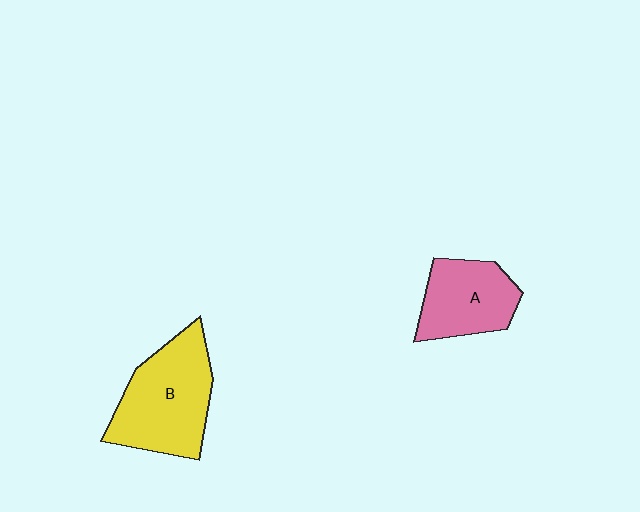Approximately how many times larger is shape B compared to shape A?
Approximately 1.4 times.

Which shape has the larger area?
Shape B (yellow).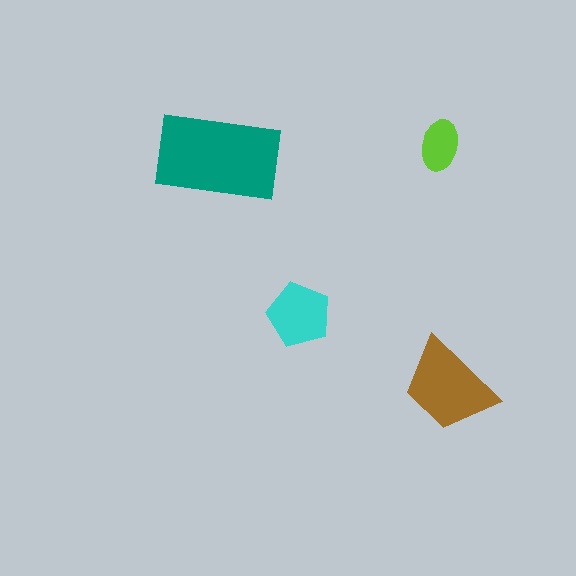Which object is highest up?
The lime ellipse is topmost.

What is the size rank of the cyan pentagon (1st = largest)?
3rd.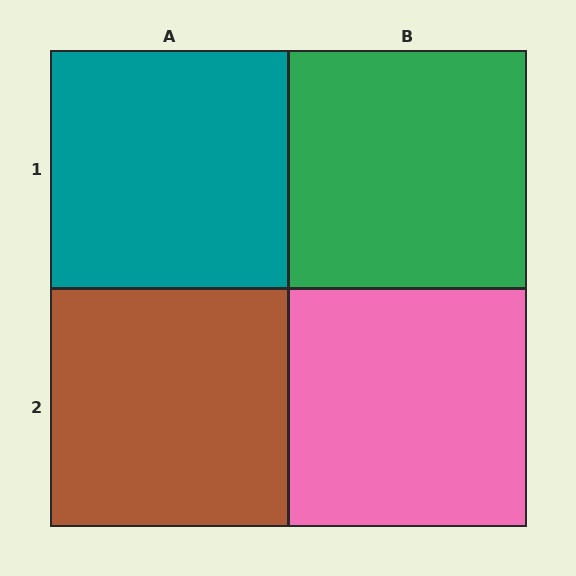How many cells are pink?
1 cell is pink.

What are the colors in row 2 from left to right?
Brown, pink.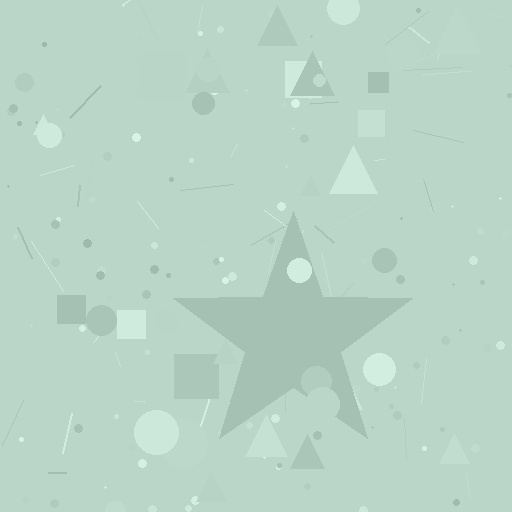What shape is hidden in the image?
A star is hidden in the image.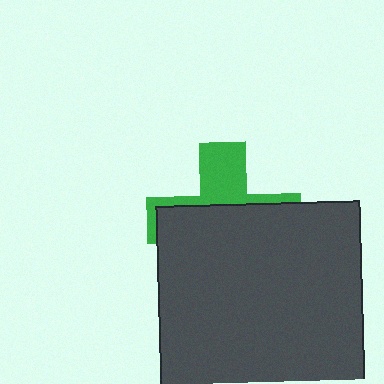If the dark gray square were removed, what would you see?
You would see the complete green cross.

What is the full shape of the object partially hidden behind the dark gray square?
The partially hidden object is a green cross.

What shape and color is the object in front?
The object in front is a dark gray square.